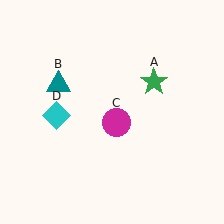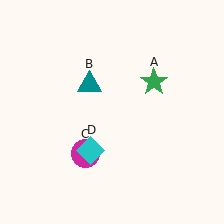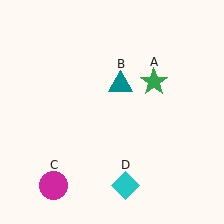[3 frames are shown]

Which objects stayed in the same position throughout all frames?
Green star (object A) remained stationary.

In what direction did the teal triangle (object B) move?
The teal triangle (object B) moved right.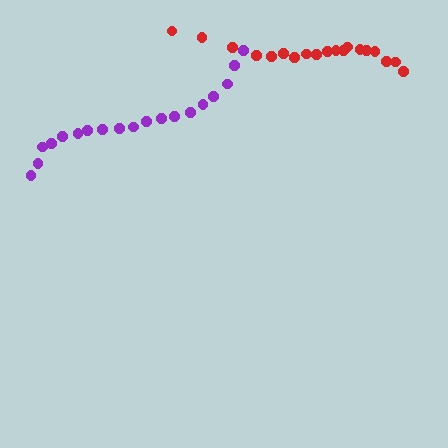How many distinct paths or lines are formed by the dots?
There are 2 distinct paths.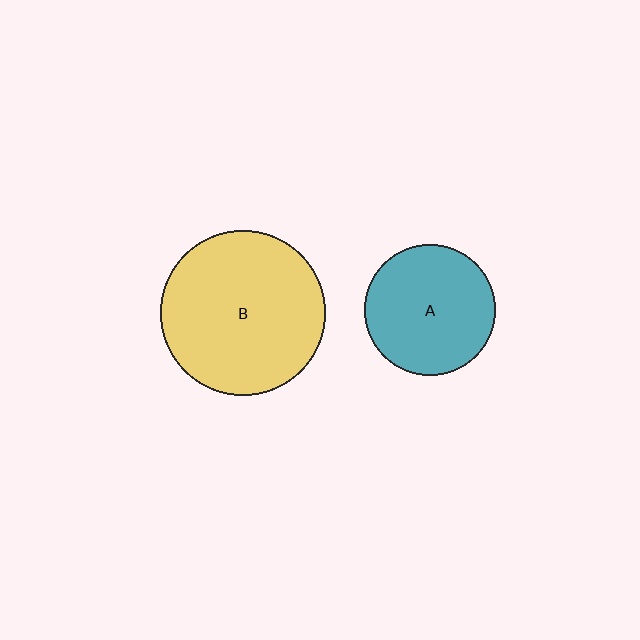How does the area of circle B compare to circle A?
Approximately 1.6 times.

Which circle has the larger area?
Circle B (yellow).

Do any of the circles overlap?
No, none of the circles overlap.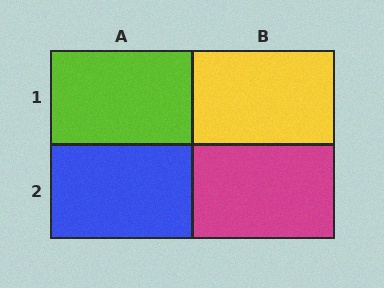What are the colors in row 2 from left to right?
Blue, magenta.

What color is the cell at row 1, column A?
Lime.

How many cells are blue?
1 cell is blue.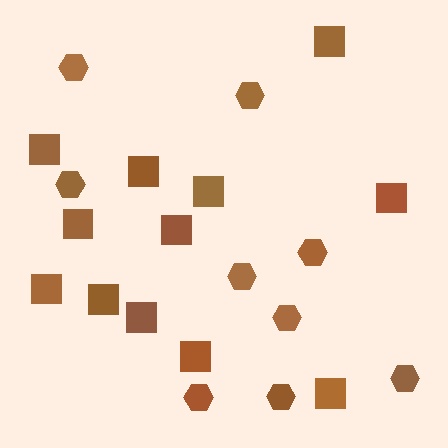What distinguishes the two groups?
There are 2 groups: one group of squares (12) and one group of hexagons (9).